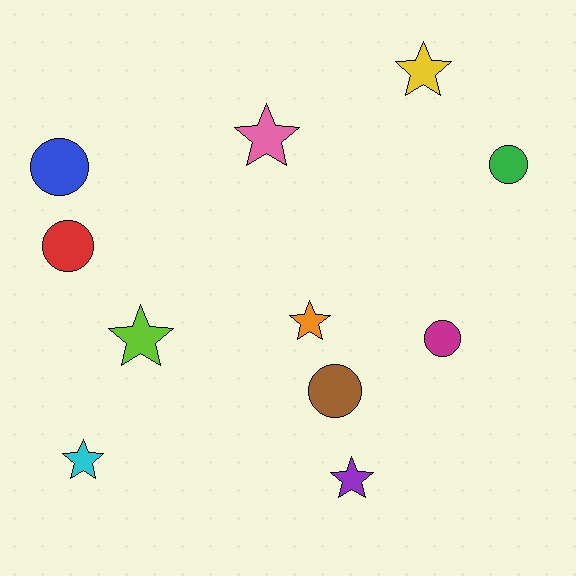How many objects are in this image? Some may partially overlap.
There are 11 objects.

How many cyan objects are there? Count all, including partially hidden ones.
There is 1 cyan object.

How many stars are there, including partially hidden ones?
There are 6 stars.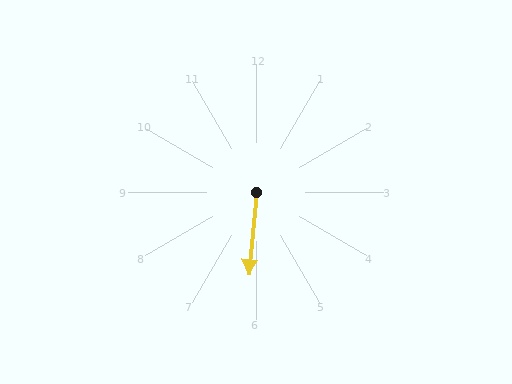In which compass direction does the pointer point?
South.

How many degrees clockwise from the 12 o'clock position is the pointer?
Approximately 185 degrees.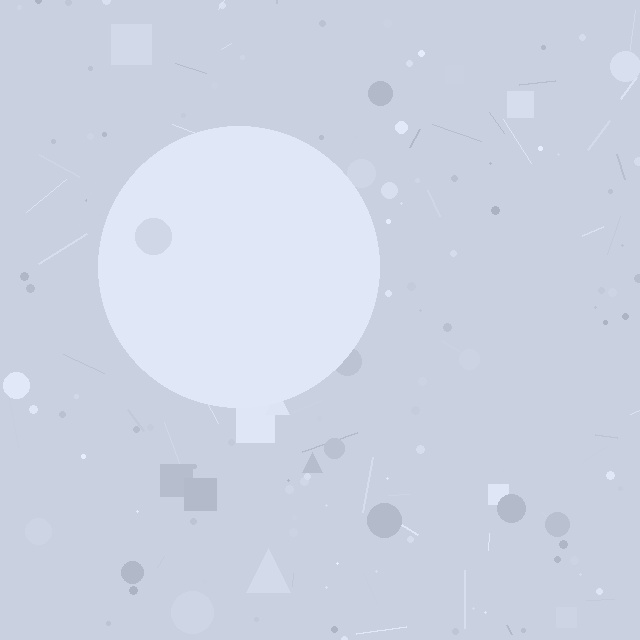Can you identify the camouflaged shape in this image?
The camouflaged shape is a circle.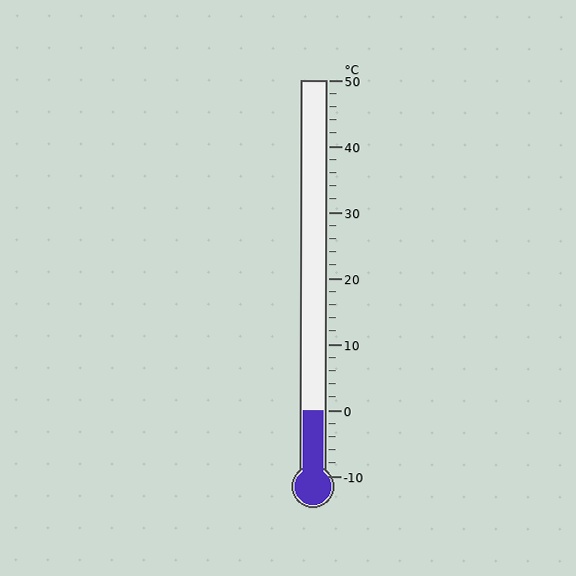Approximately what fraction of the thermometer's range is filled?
The thermometer is filled to approximately 15% of its range.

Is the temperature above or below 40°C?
The temperature is below 40°C.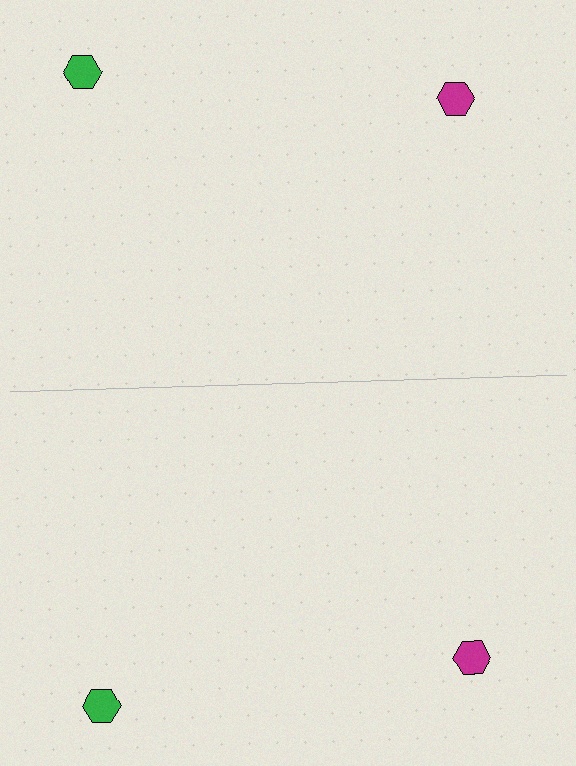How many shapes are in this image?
There are 4 shapes in this image.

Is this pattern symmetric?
Yes, this pattern has bilateral (reflection) symmetry.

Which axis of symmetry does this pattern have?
The pattern has a horizontal axis of symmetry running through the center of the image.